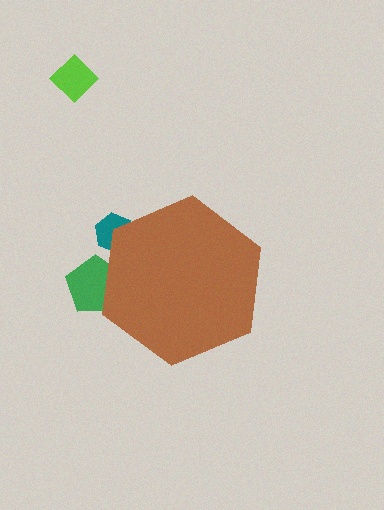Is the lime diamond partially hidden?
No, the lime diamond is fully visible.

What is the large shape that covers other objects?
A brown hexagon.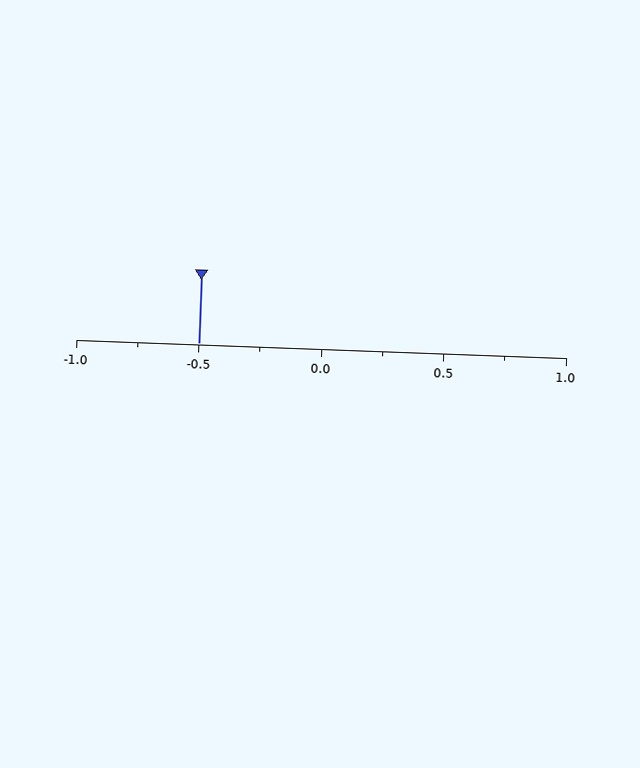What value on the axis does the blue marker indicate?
The marker indicates approximately -0.5.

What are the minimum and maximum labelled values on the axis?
The axis runs from -1.0 to 1.0.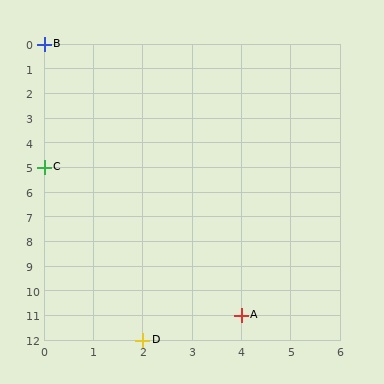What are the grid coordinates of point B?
Point B is at grid coordinates (0, 0).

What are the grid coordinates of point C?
Point C is at grid coordinates (0, 5).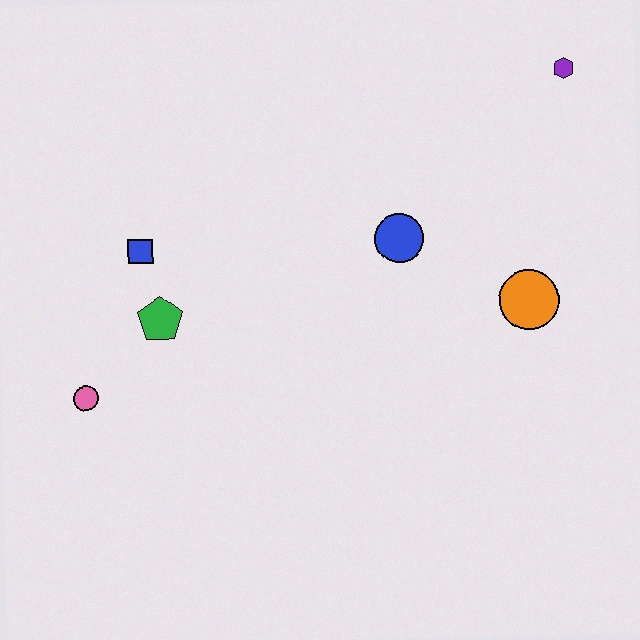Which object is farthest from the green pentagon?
The purple hexagon is farthest from the green pentagon.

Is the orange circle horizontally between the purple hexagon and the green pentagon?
Yes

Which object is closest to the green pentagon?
The blue square is closest to the green pentagon.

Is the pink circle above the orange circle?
No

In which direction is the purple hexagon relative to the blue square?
The purple hexagon is to the right of the blue square.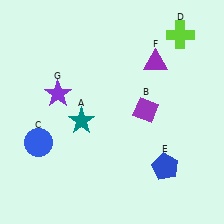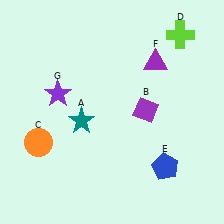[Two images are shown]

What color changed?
The circle (C) changed from blue in Image 1 to orange in Image 2.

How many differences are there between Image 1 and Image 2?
There is 1 difference between the two images.